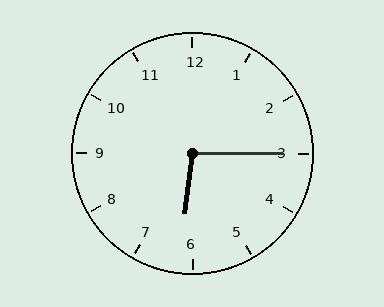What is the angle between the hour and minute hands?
Approximately 98 degrees.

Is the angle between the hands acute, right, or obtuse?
It is obtuse.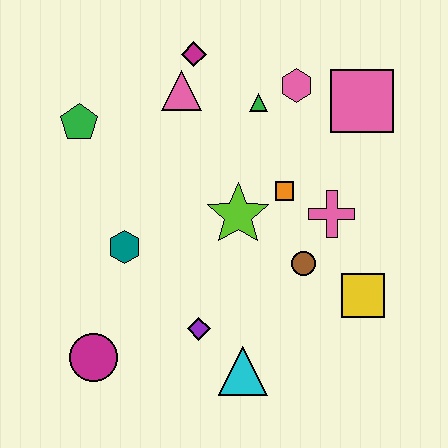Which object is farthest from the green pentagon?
The yellow square is farthest from the green pentagon.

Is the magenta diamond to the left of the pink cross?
Yes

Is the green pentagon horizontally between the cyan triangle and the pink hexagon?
No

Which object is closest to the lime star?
The orange square is closest to the lime star.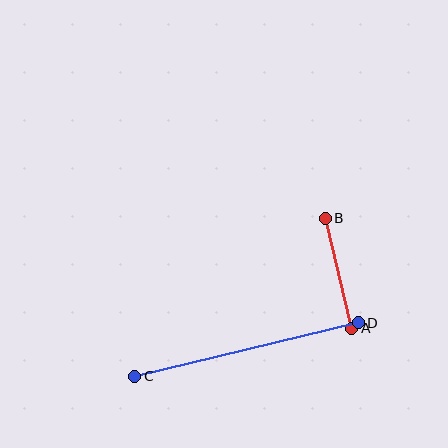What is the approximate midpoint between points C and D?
The midpoint is at approximately (246, 350) pixels.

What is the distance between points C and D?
The distance is approximately 230 pixels.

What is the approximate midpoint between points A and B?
The midpoint is at approximately (339, 273) pixels.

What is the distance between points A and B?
The distance is approximately 113 pixels.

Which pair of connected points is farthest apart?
Points C and D are farthest apart.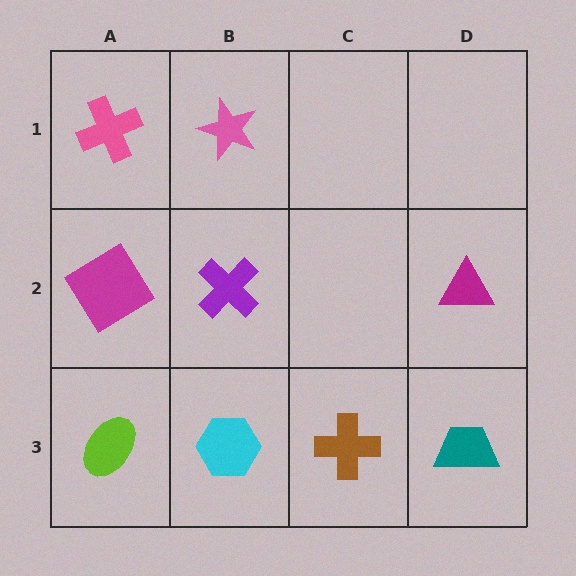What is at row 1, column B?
A pink star.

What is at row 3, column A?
A lime ellipse.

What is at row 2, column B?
A purple cross.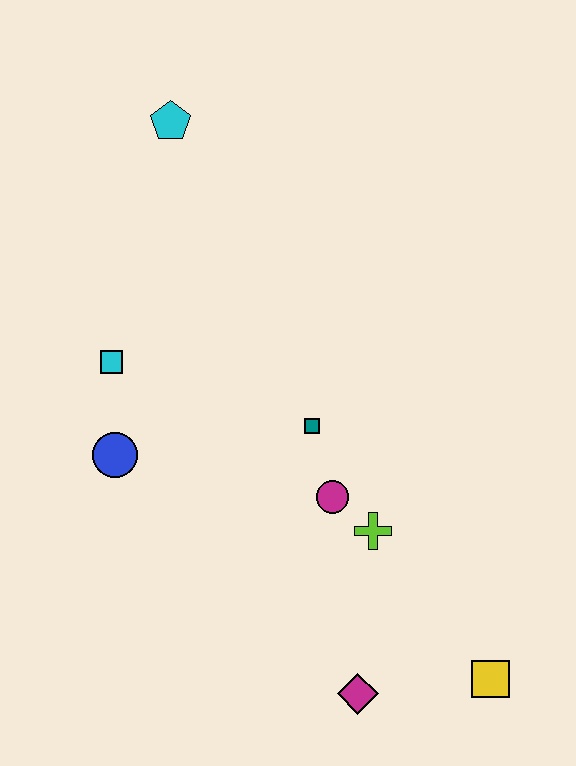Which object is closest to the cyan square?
The blue circle is closest to the cyan square.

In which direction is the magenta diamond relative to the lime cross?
The magenta diamond is below the lime cross.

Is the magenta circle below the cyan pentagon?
Yes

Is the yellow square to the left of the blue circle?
No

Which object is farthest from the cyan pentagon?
The yellow square is farthest from the cyan pentagon.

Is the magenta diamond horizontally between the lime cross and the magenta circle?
Yes